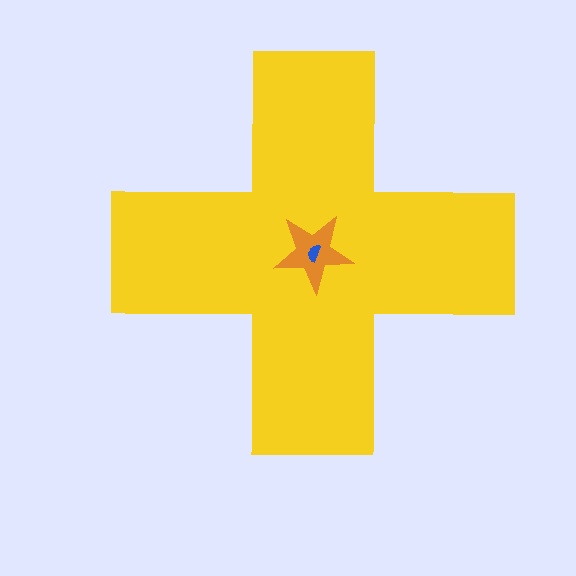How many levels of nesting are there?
3.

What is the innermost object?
The blue semicircle.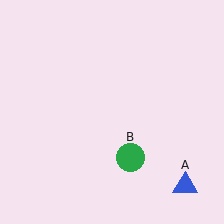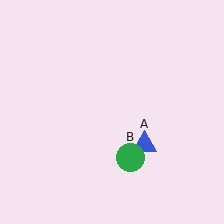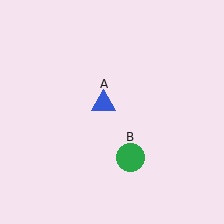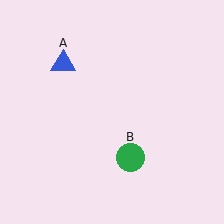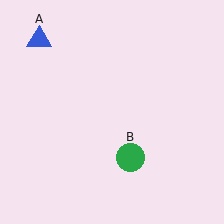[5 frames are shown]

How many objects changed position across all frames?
1 object changed position: blue triangle (object A).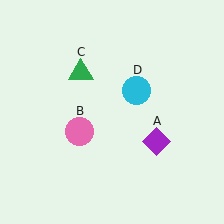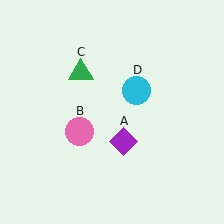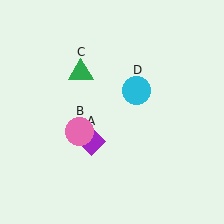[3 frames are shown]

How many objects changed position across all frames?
1 object changed position: purple diamond (object A).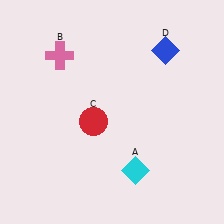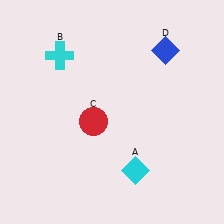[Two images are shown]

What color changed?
The cross (B) changed from pink in Image 1 to cyan in Image 2.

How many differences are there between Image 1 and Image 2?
There is 1 difference between the two images.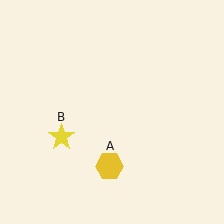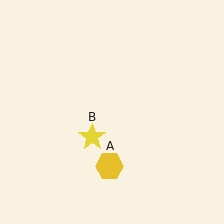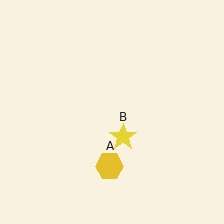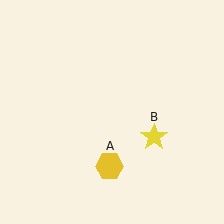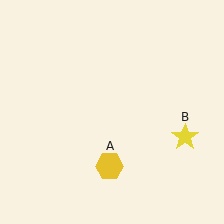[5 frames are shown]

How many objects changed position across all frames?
1 object changed position: yellow star (object B).